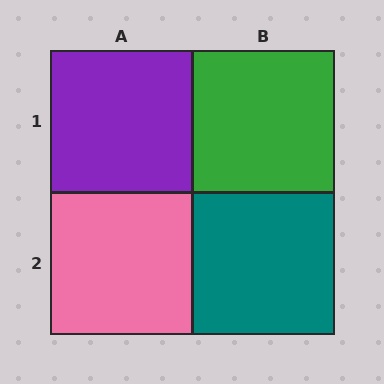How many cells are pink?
1 cell is pink.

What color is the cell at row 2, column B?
Teal.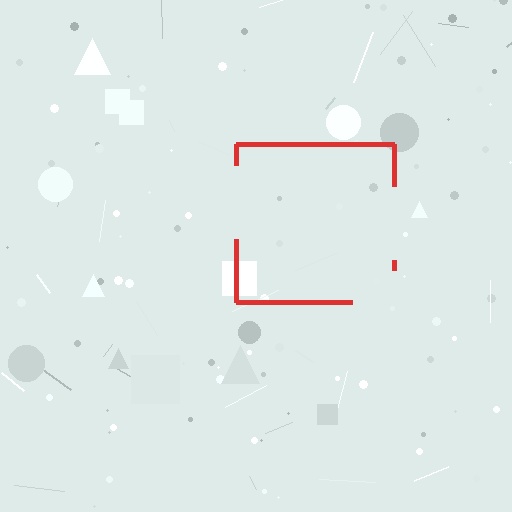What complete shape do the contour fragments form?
The contour fragments form a square.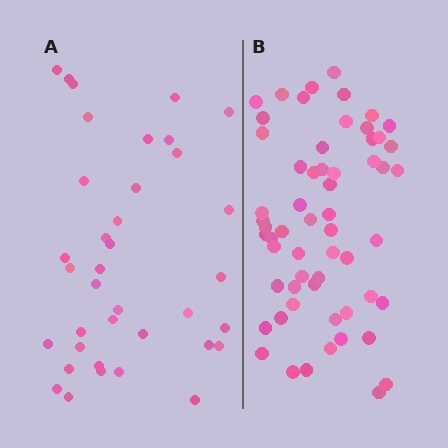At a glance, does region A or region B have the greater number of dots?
Region B (the right region) has more dots.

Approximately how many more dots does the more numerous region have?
Region B has approximately 20 more dots than region A.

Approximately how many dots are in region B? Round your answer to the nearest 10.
About 60 dots. (The exact count is 59, which rounds to 60.)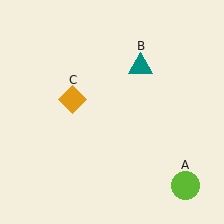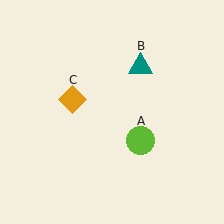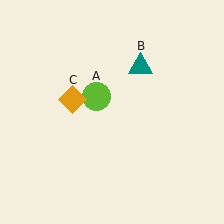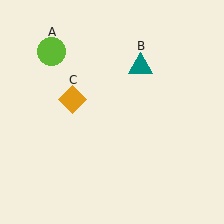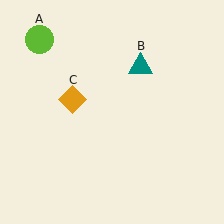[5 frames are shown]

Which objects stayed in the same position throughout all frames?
Teal triangle (object B) and orange diamond (object C) remained stationary.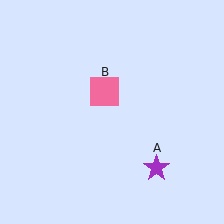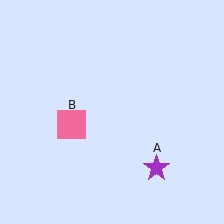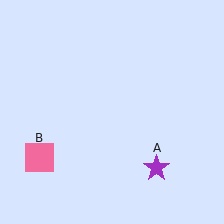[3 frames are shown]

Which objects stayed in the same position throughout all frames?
Purple star (object A) remained stationary.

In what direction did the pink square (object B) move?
The pink square (object B) moved down and to the left.